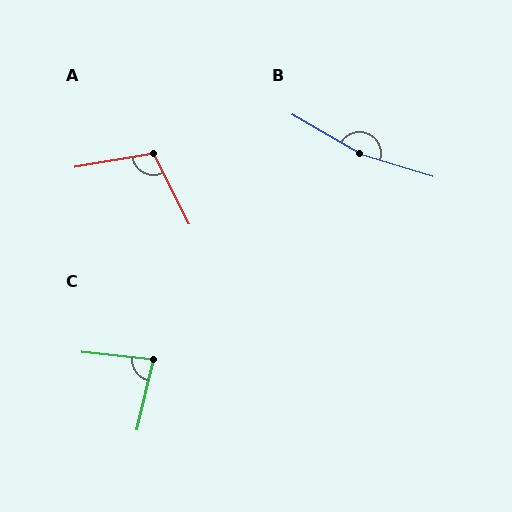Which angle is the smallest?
C, at approximately 83 degrees.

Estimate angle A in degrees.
Approximately 107 degrees.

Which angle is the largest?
B, at approximately 167 degrees.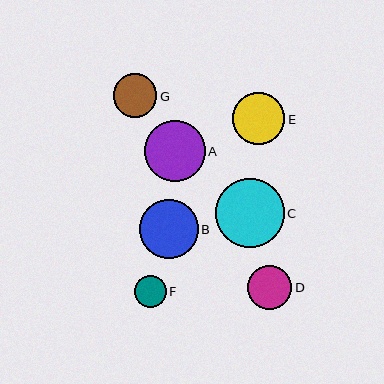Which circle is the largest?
Circle C is the largest with a size of approximately 69 pixels.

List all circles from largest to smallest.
From largest to smallest: C, A, B, E, D, G, F.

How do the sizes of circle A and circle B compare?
Circle A and circle B are approximately the same size.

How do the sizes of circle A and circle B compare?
Circle A and circle B are approximately the same size.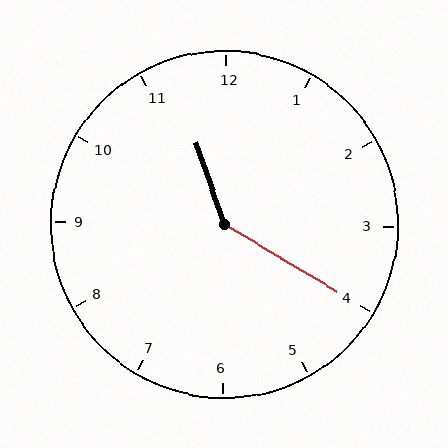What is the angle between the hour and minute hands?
Approximately 140 degrees.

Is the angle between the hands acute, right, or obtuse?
It is obtuse.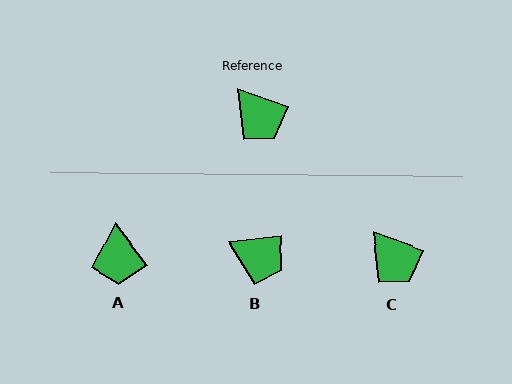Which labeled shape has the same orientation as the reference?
C.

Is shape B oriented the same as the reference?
No, it is off by about 25 degrees.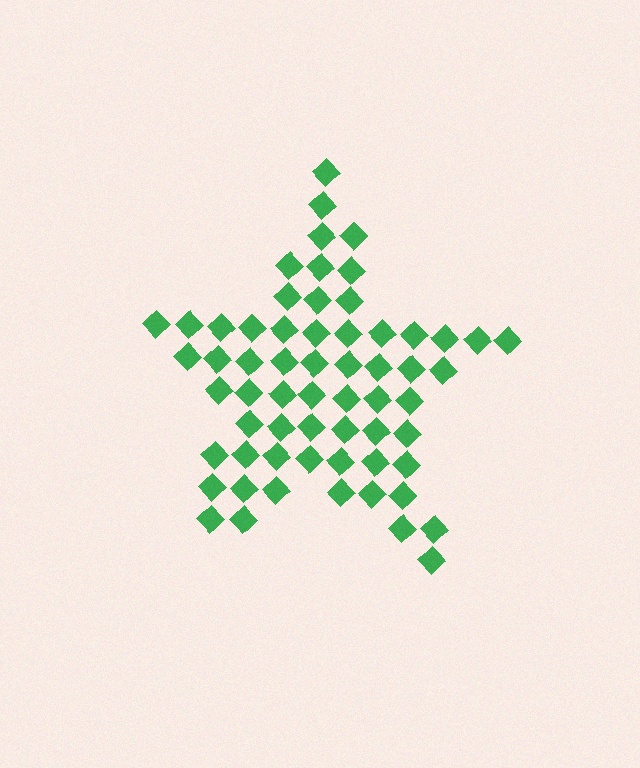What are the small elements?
The small elements are diamonds.